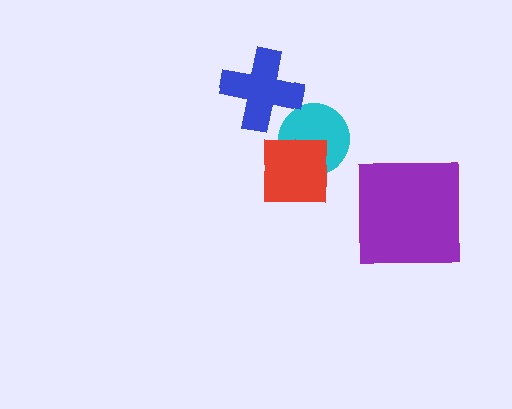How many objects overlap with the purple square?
0 objects overlap with the purple square.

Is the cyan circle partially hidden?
Yes, it is partially covered by another shape.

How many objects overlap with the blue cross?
0 objects overlap with the blue cross.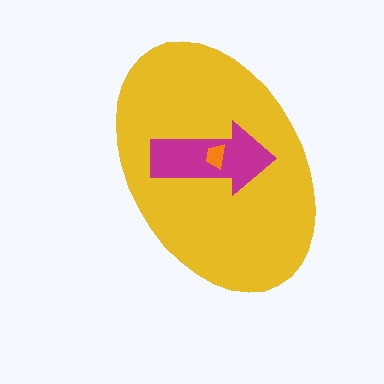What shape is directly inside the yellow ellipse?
The magenta arrow.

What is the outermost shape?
The yellow ellipse.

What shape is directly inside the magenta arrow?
The orange trapezoid.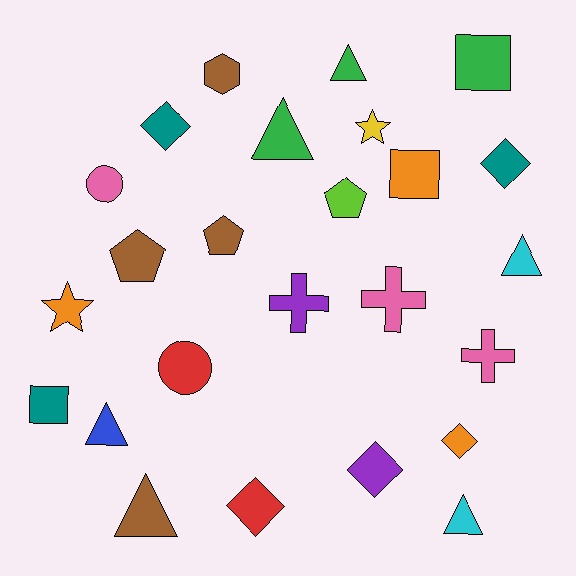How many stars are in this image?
There are 2 stars.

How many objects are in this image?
There are 25 objects.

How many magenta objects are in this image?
There are no magenta objects.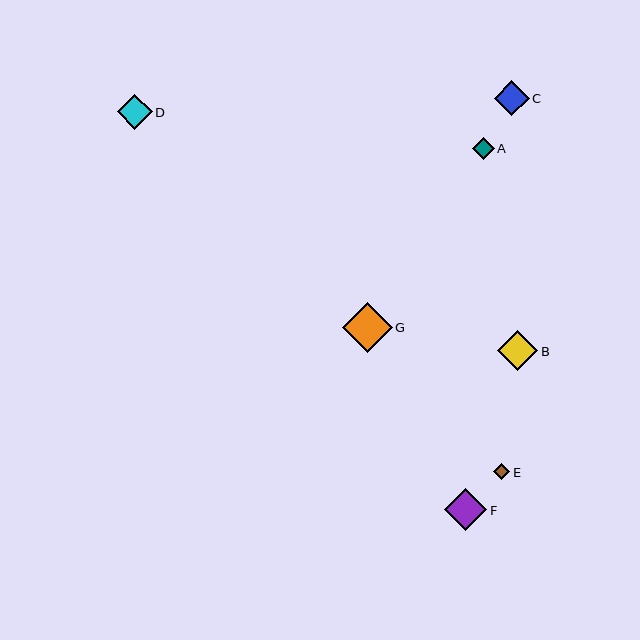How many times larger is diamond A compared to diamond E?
Diamond A is approximately 1.4 times the size of diamond E.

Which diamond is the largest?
Diamond G is the largest with a size of approximately 50 pixels.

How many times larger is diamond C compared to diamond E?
Diamond C is approximately 2.2 times the size of diamond E.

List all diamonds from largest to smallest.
From largest to smallest: G, F, B, D, C, A, E.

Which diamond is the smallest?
Diamond E is the smallest with a size of approximately 16 pixels.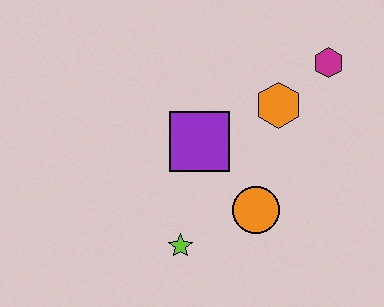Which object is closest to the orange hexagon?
The magenta hexagon is closest to the orange hexagon.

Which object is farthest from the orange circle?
The magenta hexagon is farthest from the orange circle.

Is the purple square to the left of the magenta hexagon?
Yes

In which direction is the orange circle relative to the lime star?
The orange circle is to the right of the lime star.